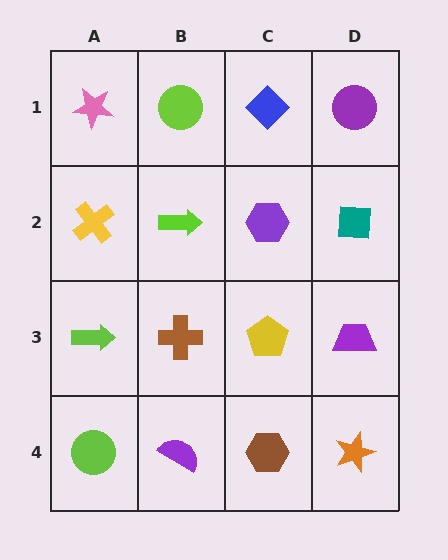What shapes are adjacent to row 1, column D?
A teal square (row 2, column D), a blue diamond (row 1, column C).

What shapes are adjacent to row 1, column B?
A lime arrow (row 2, column B), a pink star (row 1, column A), a blue diamond (row 1, column C).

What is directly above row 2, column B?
A lime circle.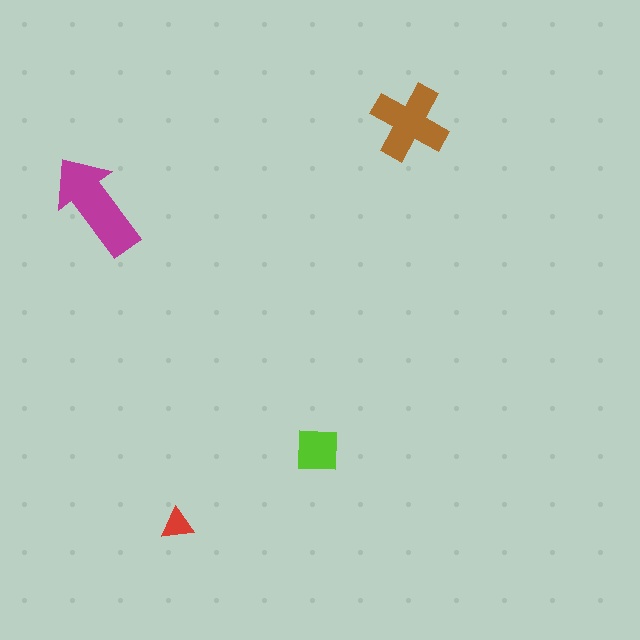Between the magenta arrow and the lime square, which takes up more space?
The magenta arrow.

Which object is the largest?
The magenta arrow.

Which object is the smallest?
The red triangle.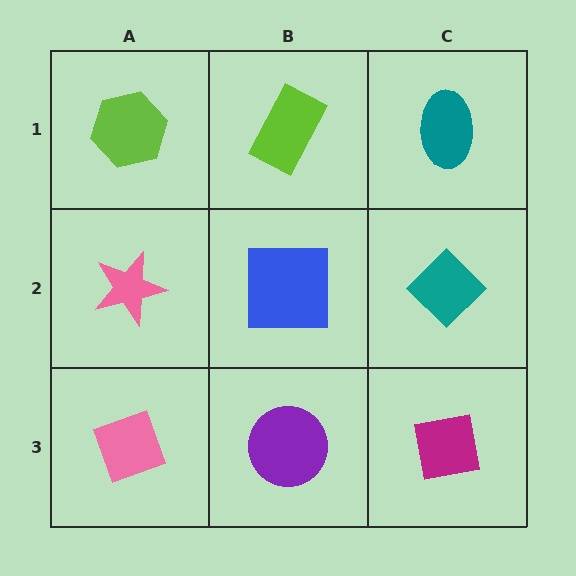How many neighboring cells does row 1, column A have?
2.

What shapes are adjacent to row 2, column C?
A teal ellipse (row 1, column C), a magenta square (row 3, column C), a blue square (row 2, column B).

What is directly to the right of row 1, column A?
A lime rectangle.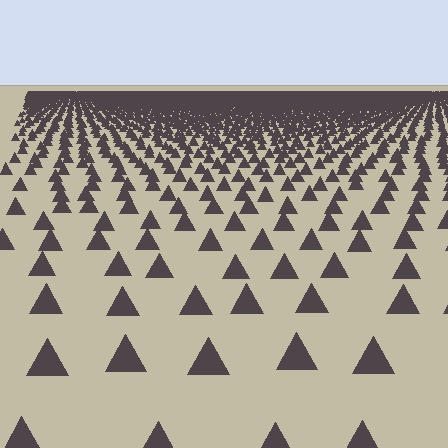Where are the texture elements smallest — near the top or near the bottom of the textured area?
Near the top.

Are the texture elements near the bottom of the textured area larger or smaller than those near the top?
Larger. Near the bottom, elements are closer to the viewer and appear at a bigger on-screen size.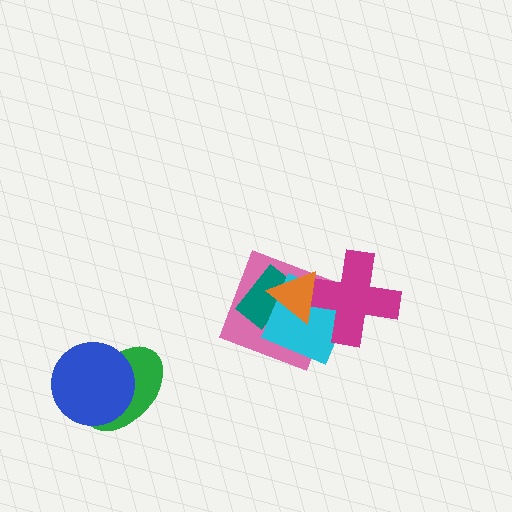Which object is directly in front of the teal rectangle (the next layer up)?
The cyan diamond is directly in front of the teal rectangle.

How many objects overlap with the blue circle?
1 object overlaps with the blue circle.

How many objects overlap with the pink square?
4 objects overlap with the pink square.